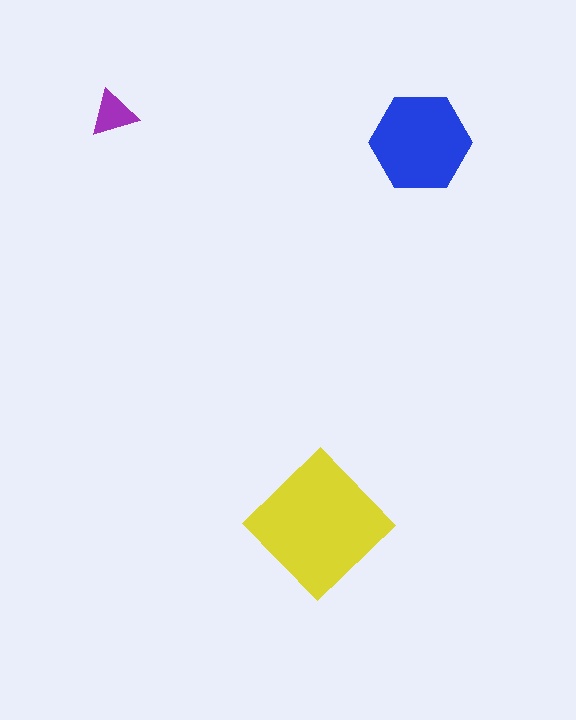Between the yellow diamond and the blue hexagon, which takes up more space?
The yellow diamond.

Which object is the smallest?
The purple triangle.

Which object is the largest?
The yellow diamond.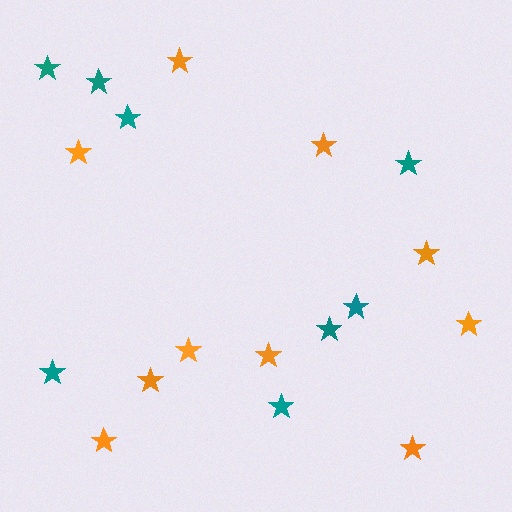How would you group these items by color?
There are 2 groups: one group of teal stars (8) and one group of orange stars (10).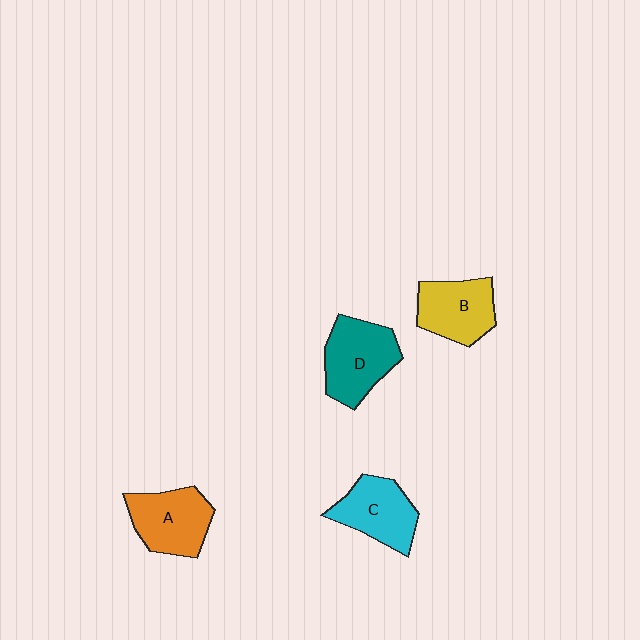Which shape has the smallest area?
Shape B (yellow).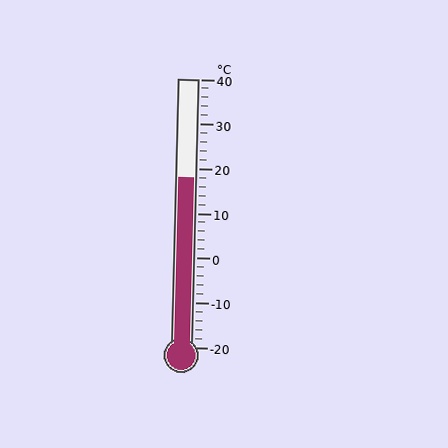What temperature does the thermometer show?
The thermometer shows approximately 18°C.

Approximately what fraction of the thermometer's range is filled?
The thermometer is filled to approximately 65% of its range.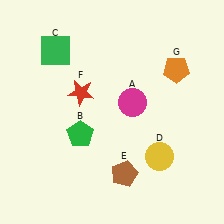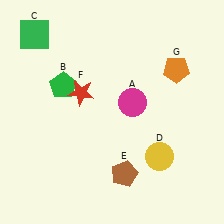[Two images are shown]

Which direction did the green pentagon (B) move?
The green pentagon (B) moved up.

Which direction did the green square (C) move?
The green square (C) moved left.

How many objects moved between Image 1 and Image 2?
2 objects moved between the two images.